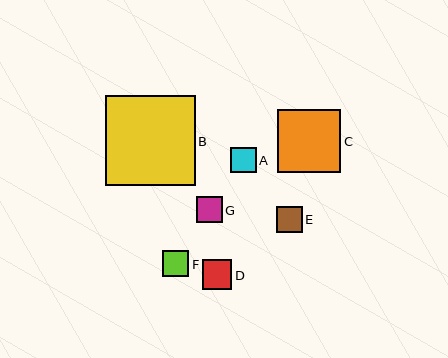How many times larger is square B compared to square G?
Square B is approximately 3.4 times the size of square G.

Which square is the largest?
Square B is the largest with a size of approximately 89 pixels.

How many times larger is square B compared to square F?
Square B is approximately 3.3 times the size of square F.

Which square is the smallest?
Square A is the smallest with a size of approximately 25 pixels.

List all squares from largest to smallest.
From largest to smallest: B, C, D, F, G, E, A.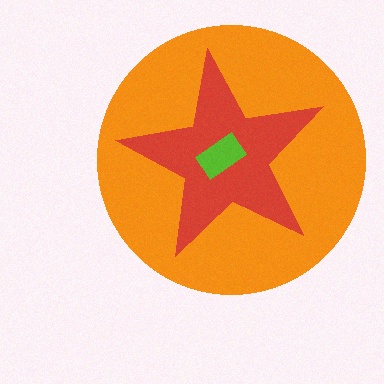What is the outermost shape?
The orange circle.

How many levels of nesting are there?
3.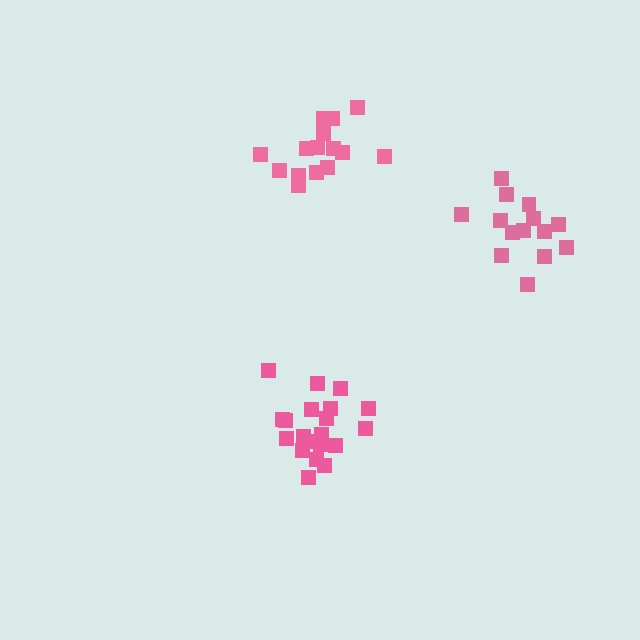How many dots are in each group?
Group 1: 20 dots, Group 2: 14 dots, Group 3: 15 dots (49 total).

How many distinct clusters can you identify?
There are 3 distinct clusters.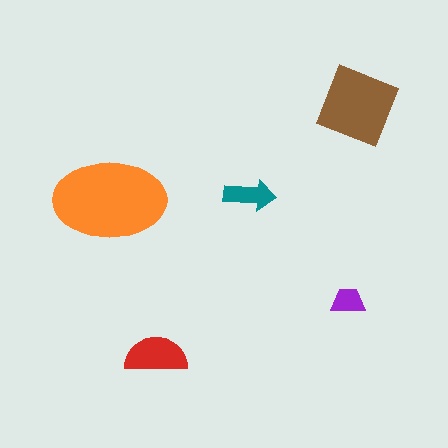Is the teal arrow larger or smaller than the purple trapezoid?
Larger.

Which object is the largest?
The orange ellipse.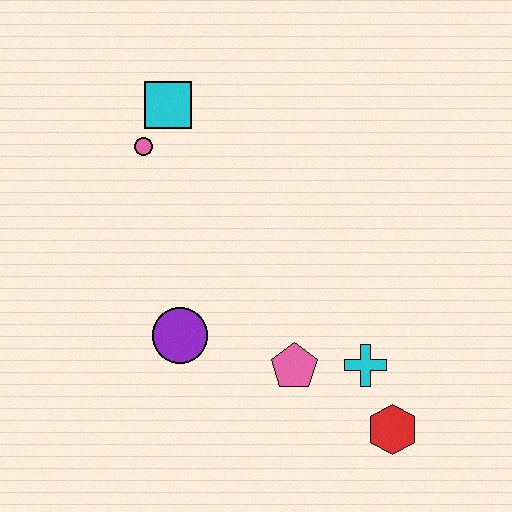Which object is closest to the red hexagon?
The cyan cross is closest to the red hexagon.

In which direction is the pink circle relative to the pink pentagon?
The pink circle is above the pink pentagon.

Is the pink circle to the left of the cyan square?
Yes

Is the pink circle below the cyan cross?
No